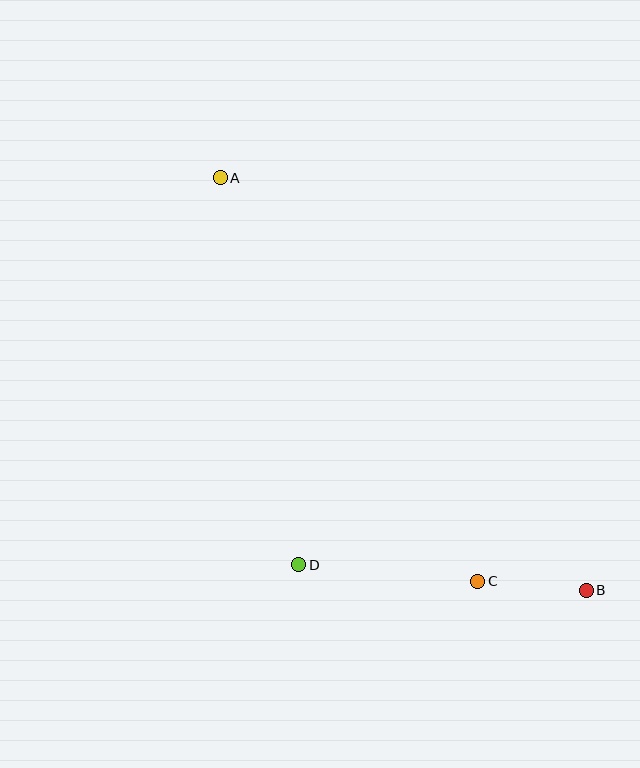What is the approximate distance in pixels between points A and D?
The distance between A and D is approximately 395 pixels.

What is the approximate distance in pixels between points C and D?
The distance between C and D is approximately 180 pixels.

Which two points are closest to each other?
Points B and C are closest to each other.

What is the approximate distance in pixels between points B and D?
The distance between B and D is approximately 289 pixels.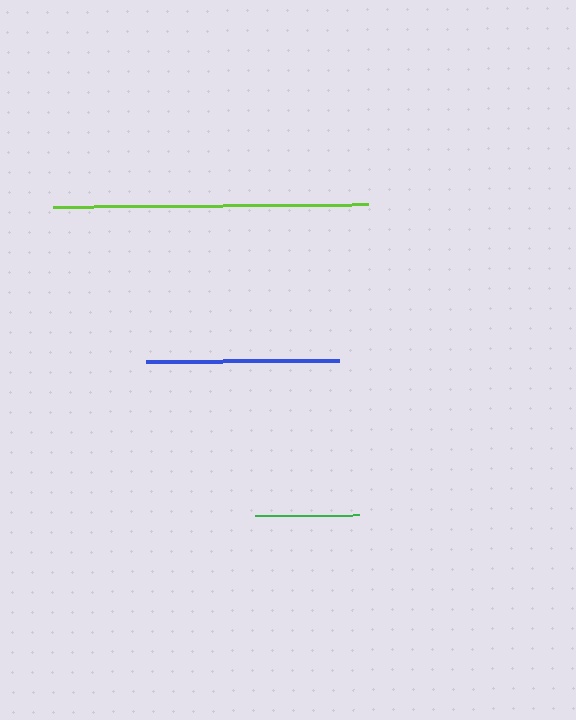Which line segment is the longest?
The lime line is the longest at approximately 315 pixels.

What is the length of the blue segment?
The blue segment is approximately 193 pixels long.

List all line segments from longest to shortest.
From longest to shortest: lime, blue, green.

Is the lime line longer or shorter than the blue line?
The lime line is longer than the blue line.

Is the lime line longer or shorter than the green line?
The lime line is longer than the green line.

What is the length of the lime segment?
The lime segment is approximately 315 pixels long.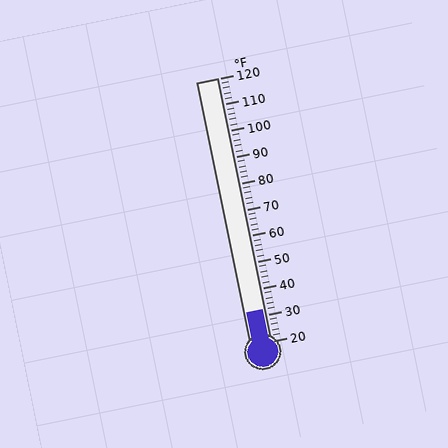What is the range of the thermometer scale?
The thermometer scale ranges from 20°F to 120°F.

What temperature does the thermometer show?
The thermometer shows approximately 32°F.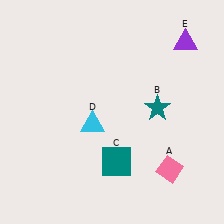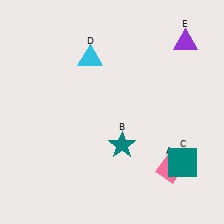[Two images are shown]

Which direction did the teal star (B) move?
The teal star (B) moved down.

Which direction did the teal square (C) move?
The teal square (C) moved right.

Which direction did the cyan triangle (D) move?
The cyan triangle (D) moved up.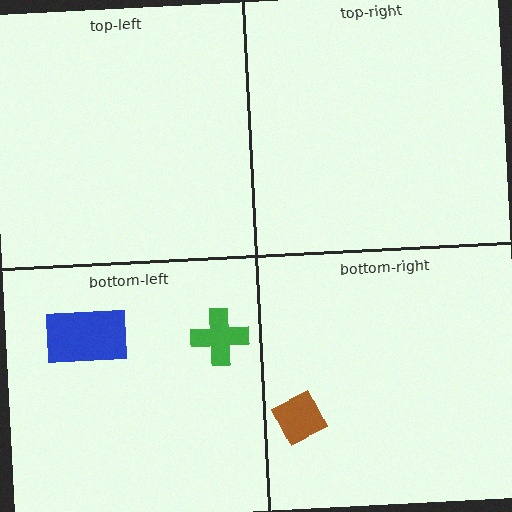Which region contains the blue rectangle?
The bottom-left region.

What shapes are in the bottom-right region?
The brown diamond.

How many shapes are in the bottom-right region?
1.